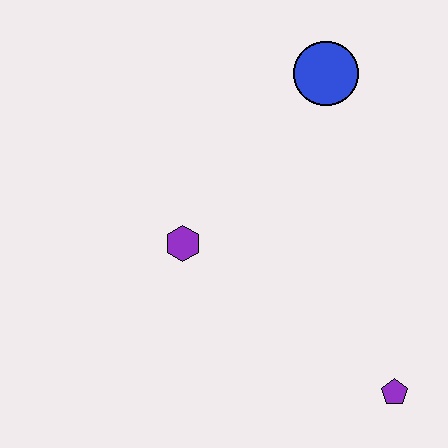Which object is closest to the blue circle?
The purple hexagon is closest to the blue circle.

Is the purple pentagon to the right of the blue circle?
Yes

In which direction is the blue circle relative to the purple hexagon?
The blue circle is above the purple hexagon.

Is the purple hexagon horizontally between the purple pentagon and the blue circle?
No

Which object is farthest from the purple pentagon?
The blue circle is farthest from the purple pentagon.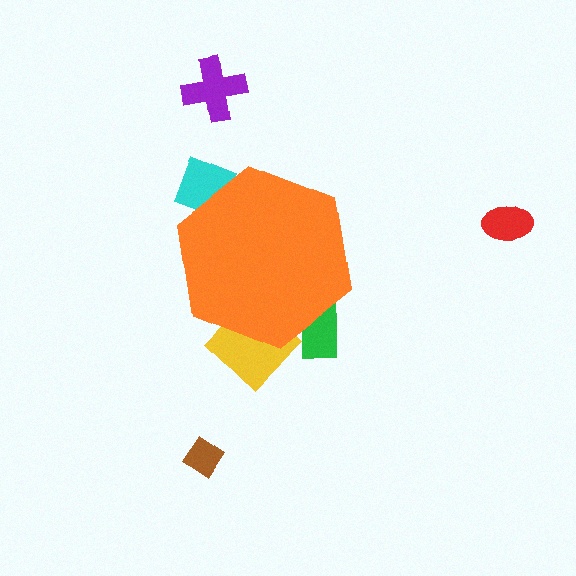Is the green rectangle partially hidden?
Yes, the green rectangle is partially hidden behind the orange hexagon.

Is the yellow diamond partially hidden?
Yes, the yellow diamond is partially hidden behind the orange hexagon.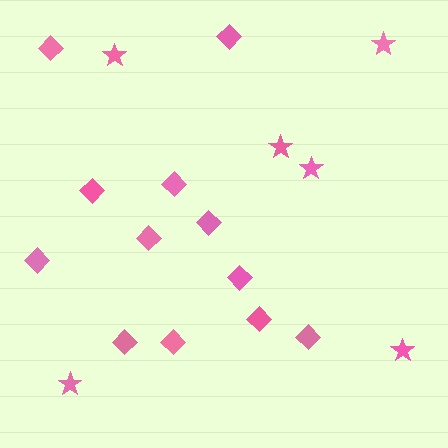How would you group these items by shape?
There are 2 groups: one group of stars (6) and one group of diamonds (12).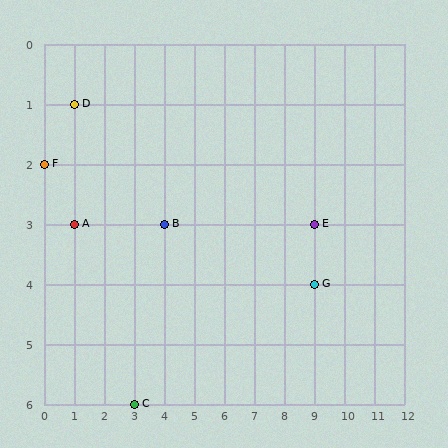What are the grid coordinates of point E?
Point E is at grid coordinates (9, 3).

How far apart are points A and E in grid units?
Points A and E are 8 columns apart.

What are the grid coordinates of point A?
Point A is at grid coordinates (1, 3).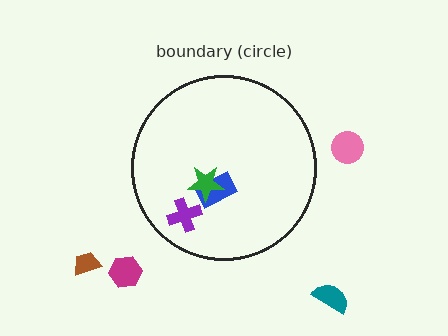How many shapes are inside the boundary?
3 inside, 4 outside.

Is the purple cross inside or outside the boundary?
Inside.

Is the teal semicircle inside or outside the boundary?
Outside.